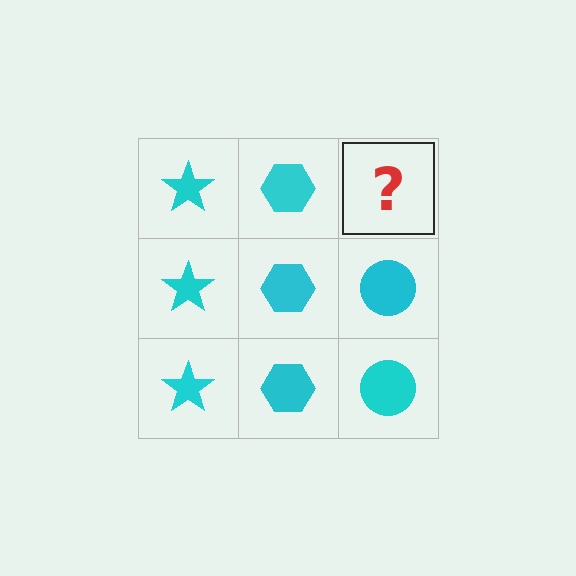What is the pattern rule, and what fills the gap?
The rule is that each column has a consistent shape. The gap should be filled with a cyan circle.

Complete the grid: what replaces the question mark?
The question mark should be replaced with a cyan circle.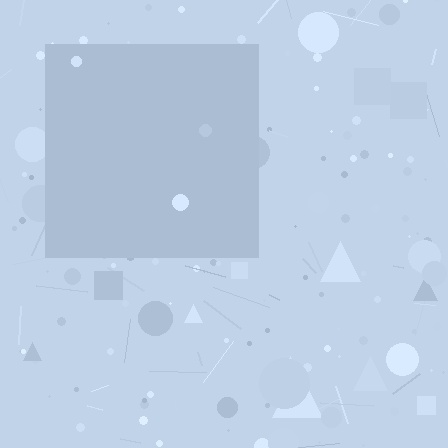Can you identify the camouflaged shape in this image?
The camouflaged shape is a square.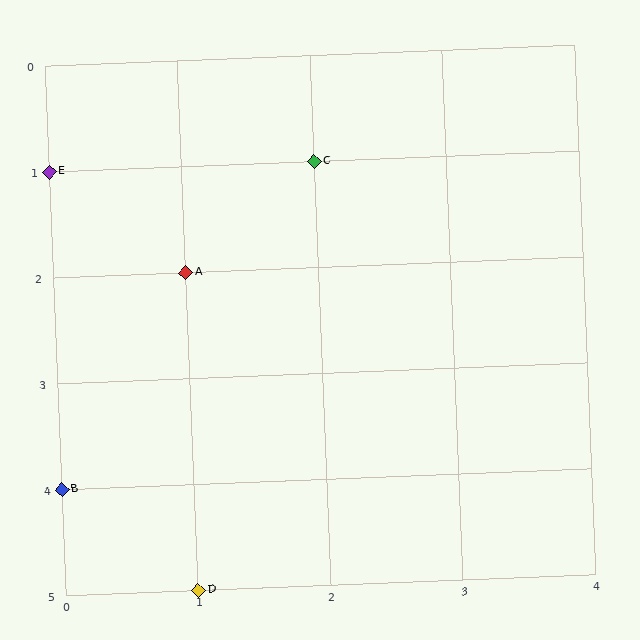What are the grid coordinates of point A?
Point A is at grid coordinates (1, 2).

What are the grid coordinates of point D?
Point D is at grid coordinates (1, 5).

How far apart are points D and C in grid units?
Points D and C are 1 column and 4 rows apart (about 4.1 grid units diagonally).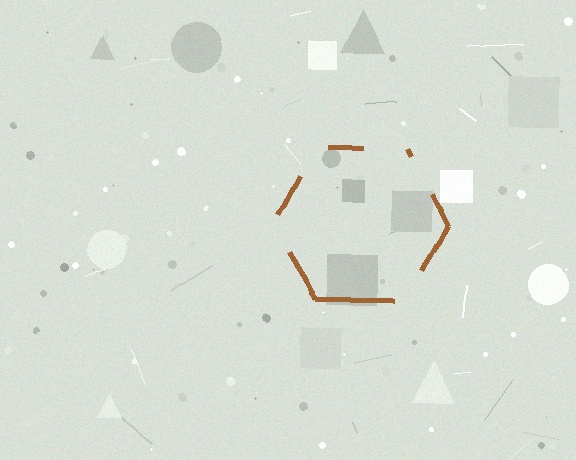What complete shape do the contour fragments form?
The contour fragments form a hexagon.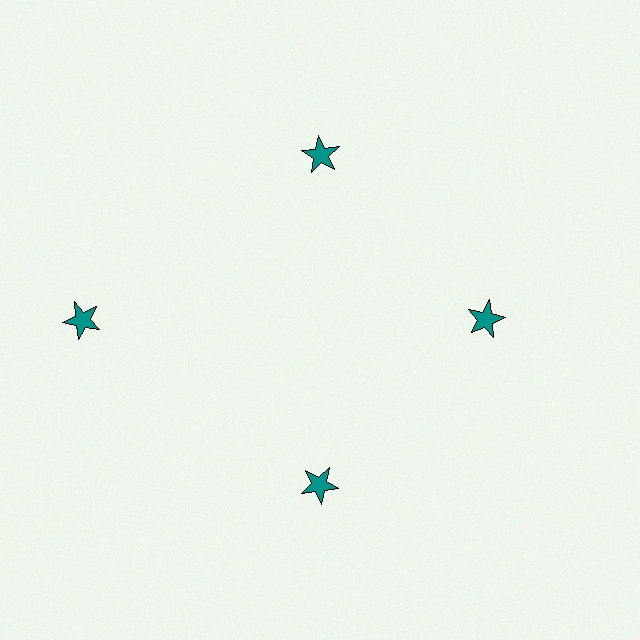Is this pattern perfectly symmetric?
No. The 4 teal stars are arranged in a ring, but one element near the 9 o'clock position is pushed outward from the center, breaking the 4-fold rotational symmetry.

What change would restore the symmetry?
The symmetry would be restored by moving it inward, back onto the ring so that all 4 stars sit at equal angles and equal distance from the center.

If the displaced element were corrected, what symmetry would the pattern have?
It would have 4-fold rotational symmetry — the pattern would map onto itself every 90 degrees.